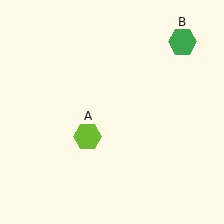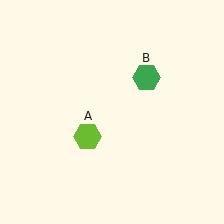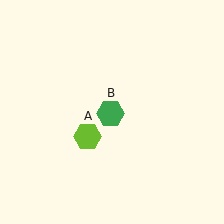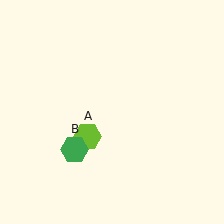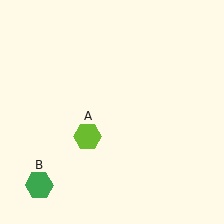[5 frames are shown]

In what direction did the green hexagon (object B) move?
The green hexagon (object B) moved down and to the left.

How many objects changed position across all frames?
1 object changed position: green hexagon (object B).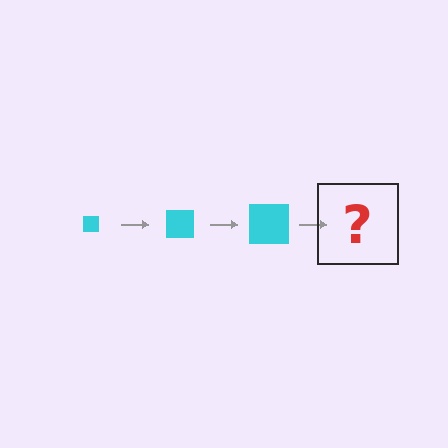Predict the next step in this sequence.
The next step is a cyan square, larger than the previous one.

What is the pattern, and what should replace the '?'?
The pattern is that the square gets progressively larger each step. The '?' should be a cyan square, larger than the previous one.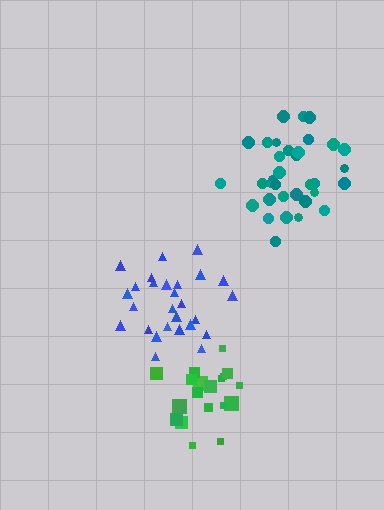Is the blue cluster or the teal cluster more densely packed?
Teal.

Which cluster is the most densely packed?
Teal.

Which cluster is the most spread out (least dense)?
Green.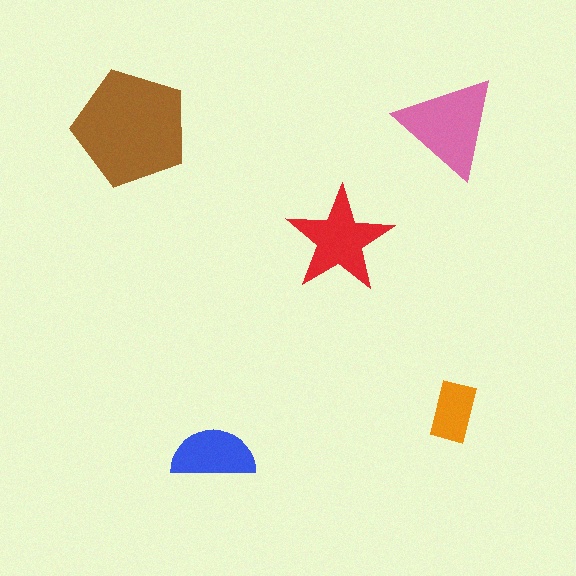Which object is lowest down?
The blue semicircle is bottommost.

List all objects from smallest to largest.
The orange rectangle, the blue semicircle, the red star, the pink triangle, the brown pentagon.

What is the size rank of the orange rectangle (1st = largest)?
5th.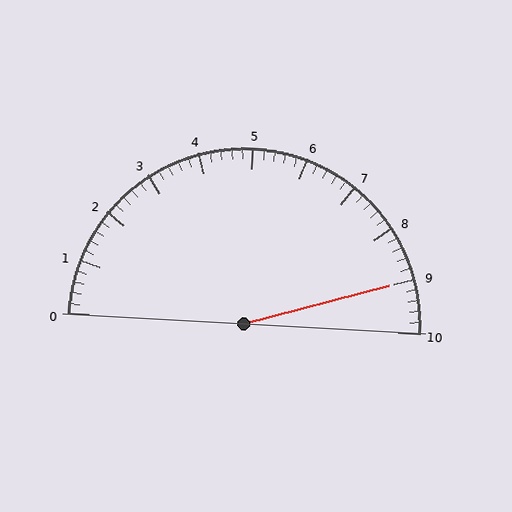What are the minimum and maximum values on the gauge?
The gauge ranges from 0 to 10.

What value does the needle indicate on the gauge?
The needle indicates approximately 9.0.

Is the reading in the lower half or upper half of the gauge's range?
The reading is in the upper half of the range (0 to 10).